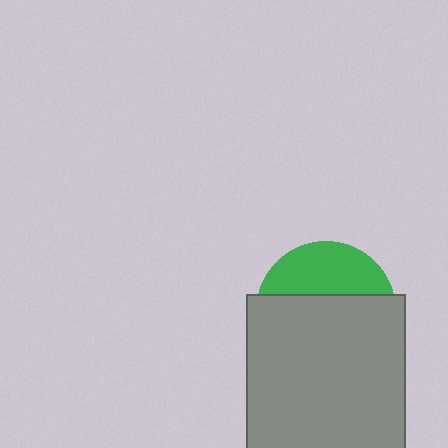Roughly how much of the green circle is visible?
A small part of it is visible (roughly 34%).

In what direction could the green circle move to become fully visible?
The green circle could move up. That would shift it out from behind the gray square entirely.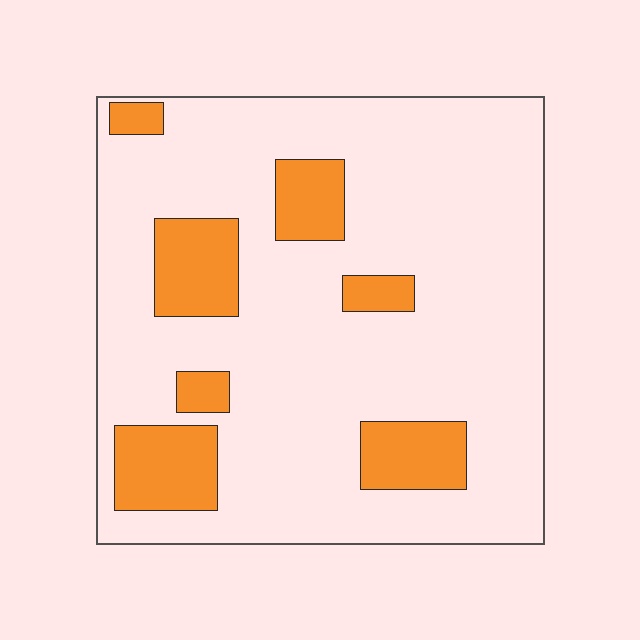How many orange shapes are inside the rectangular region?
7.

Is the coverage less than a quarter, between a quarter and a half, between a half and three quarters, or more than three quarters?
Less than a quarter.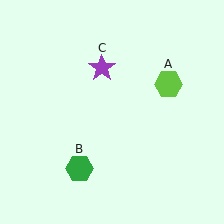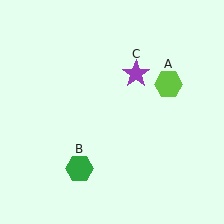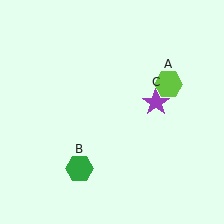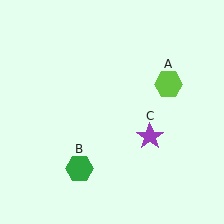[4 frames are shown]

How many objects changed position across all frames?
1 object changed position: purple star (object C).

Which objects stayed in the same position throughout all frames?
Lime hexagon (object A) and green hexagon (object B) remained stationary.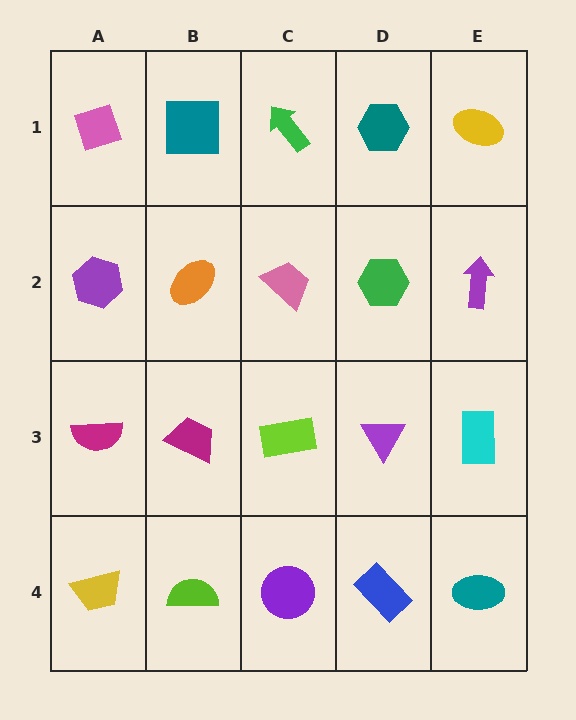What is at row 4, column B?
A lime semicircle.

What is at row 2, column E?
A purple arrow.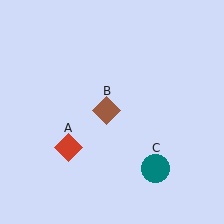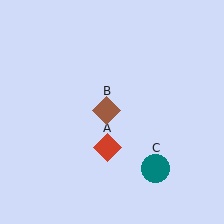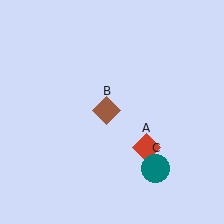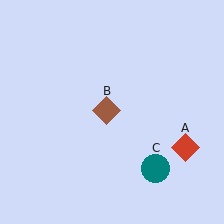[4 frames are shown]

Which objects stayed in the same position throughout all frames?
Brown diamond (object B) and teal circle (object C) remained stationary.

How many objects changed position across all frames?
1 object changed position: red diamond (object A).